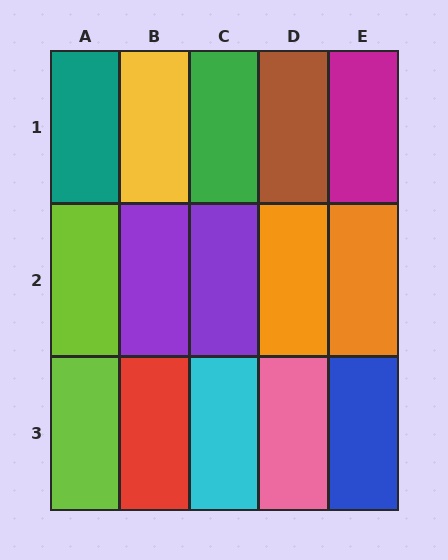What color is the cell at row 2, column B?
Purple.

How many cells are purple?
2 cells are purple.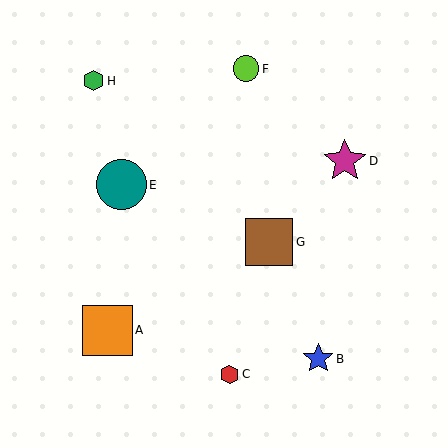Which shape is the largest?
The orange square (labeled A) is the largest.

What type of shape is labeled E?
Shape E is a teal circle.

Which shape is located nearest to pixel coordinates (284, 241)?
The brown square (labeled G) at (269, 242) is nearest to that location.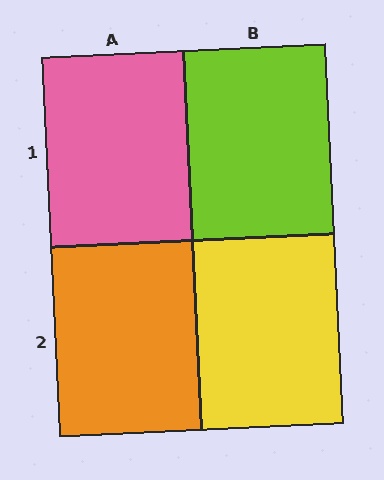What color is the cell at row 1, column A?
Pink.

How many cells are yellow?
1 cell is yellow.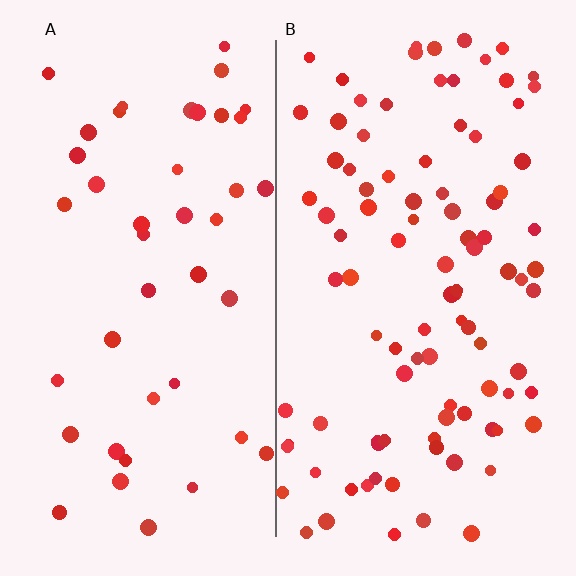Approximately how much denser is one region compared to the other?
Approximately 2.3× — region B over region A.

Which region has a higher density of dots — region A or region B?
B (the right).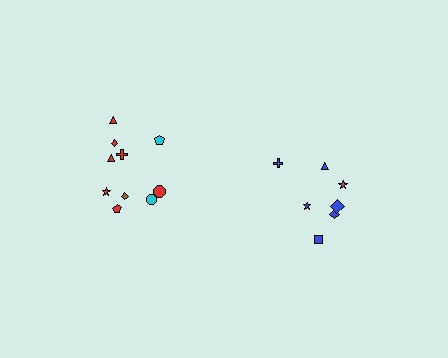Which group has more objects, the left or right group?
The left group.